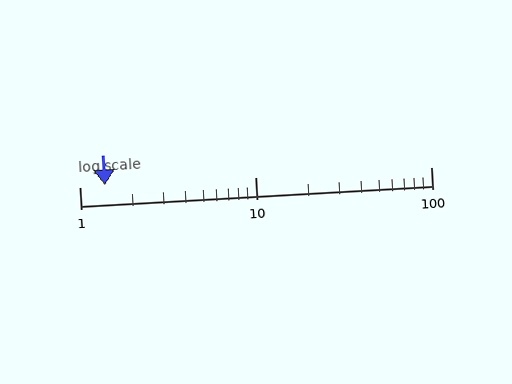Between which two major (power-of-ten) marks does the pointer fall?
The pointer is between 1 and 10.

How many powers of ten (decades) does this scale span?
The scale spans 2 decades, from 1 to 100.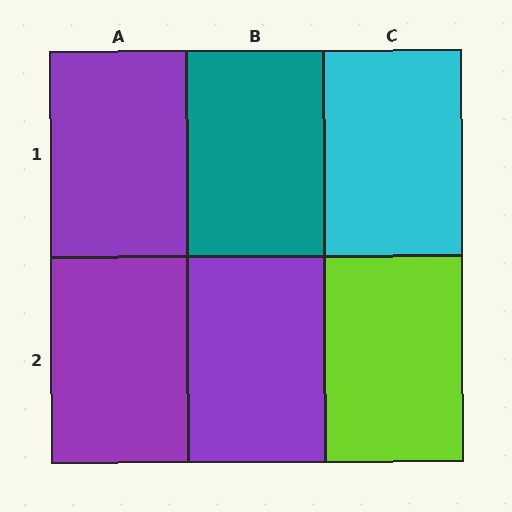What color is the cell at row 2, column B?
Purple.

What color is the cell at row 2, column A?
Purple.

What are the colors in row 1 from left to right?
Purple, teal, cyan.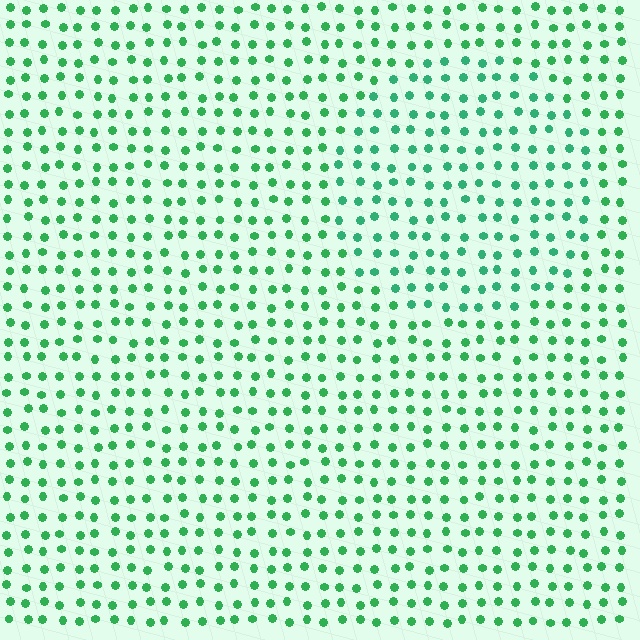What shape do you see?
I see a circle.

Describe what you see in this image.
The image is filled with small green elements in a uniform arrangement. A circle-shaped region is visible where the elements are tinted to a slightly different hue, forming a subtle color boundary.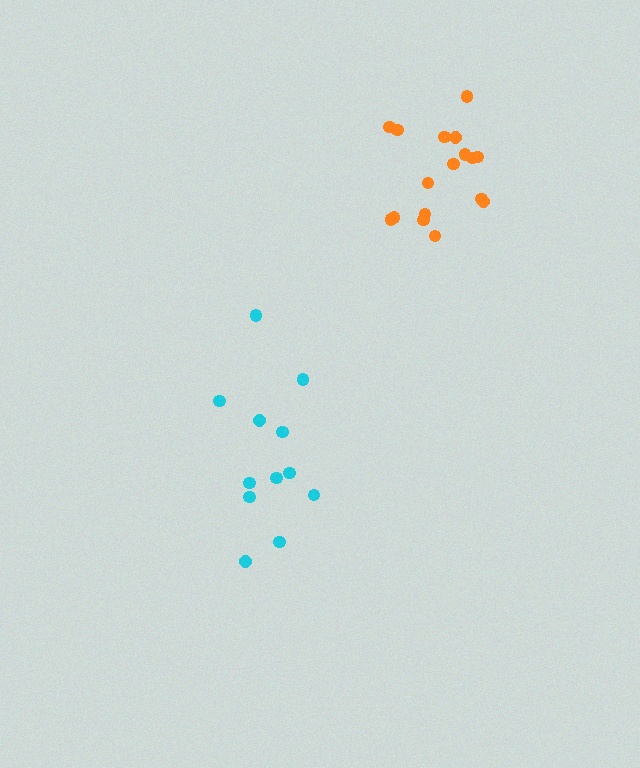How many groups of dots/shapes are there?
There are 2 groups.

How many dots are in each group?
Group 1: 17 dots, Group 2: 12 dots (29 total).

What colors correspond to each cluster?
The clusters are colored: orange, cyan.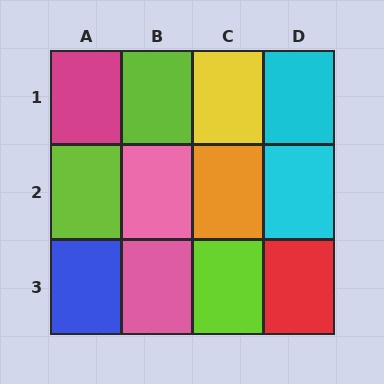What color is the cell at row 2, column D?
Cyan.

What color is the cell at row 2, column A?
Lime.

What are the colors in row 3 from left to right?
Blue, pink, lime, red.